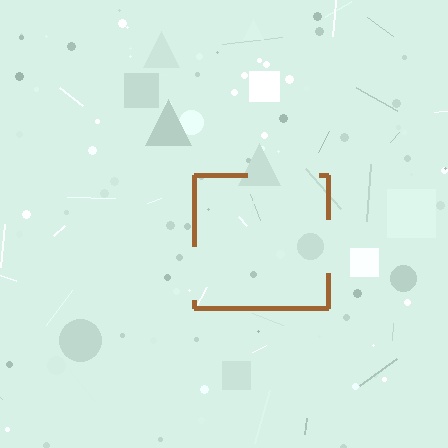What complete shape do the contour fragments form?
The contour fragments form a square.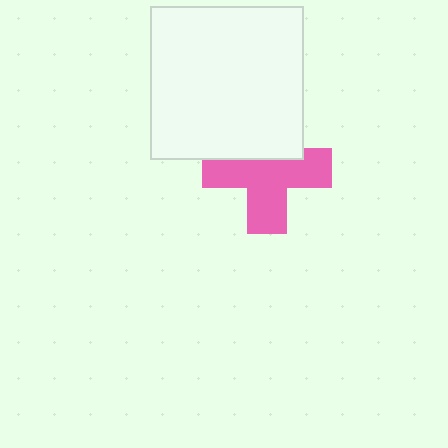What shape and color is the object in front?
The object in front is a white square.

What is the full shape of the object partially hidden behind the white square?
The partially hidden object is a pink cross.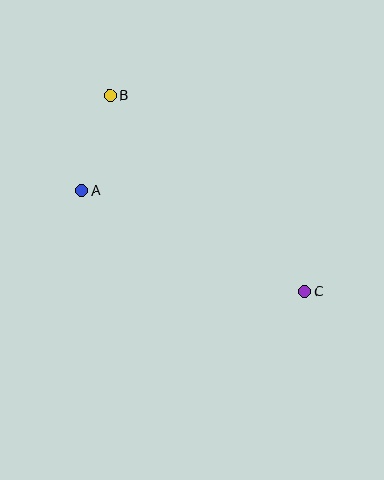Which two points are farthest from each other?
Points B and C are farthest from each other.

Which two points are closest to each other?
Points A and B are closest to each other.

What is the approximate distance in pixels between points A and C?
The distance between A and C is approximately 245 pixels.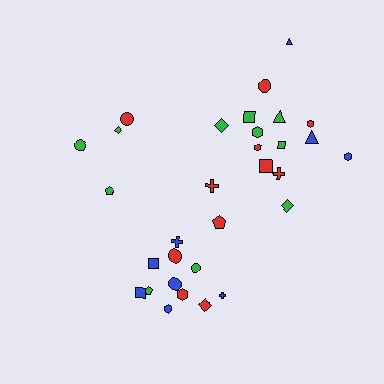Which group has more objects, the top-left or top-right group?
The top-right group.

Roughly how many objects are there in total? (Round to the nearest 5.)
Roughly 30 objects in total.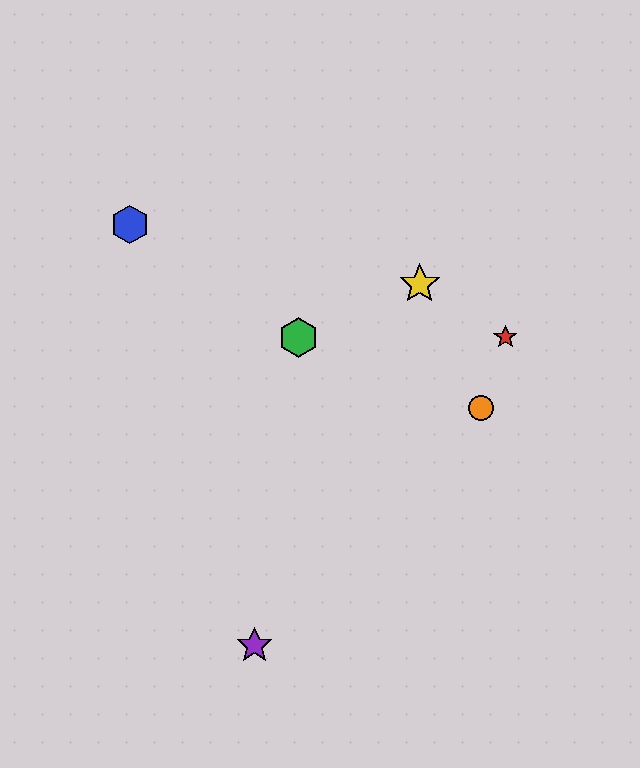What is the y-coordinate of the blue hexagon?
The blue hexagon is at y≈225.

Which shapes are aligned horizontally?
The red star, the green hexagon are aligned horizontally.